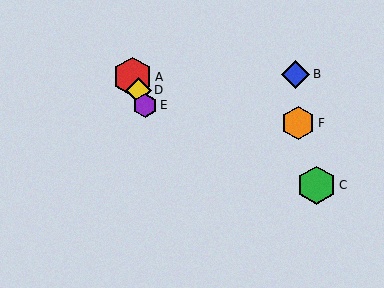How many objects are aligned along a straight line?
3 objects (A, D, E) are aligned along a straight line.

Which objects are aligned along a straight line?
Objects A, D, E are aligned along a straight line.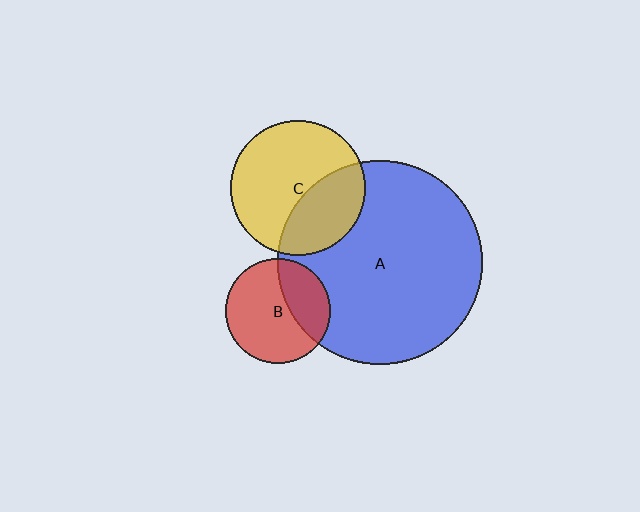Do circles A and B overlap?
Yes.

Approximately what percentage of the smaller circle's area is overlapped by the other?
Approximately 30%.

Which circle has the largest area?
Circle A (blue).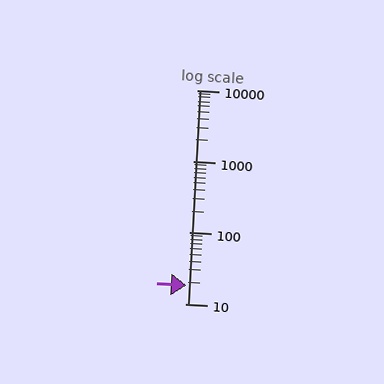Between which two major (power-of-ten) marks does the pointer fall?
The pointer is between 10 and 100.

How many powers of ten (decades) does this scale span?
The scale spans 3 decades, from 10 to 10000.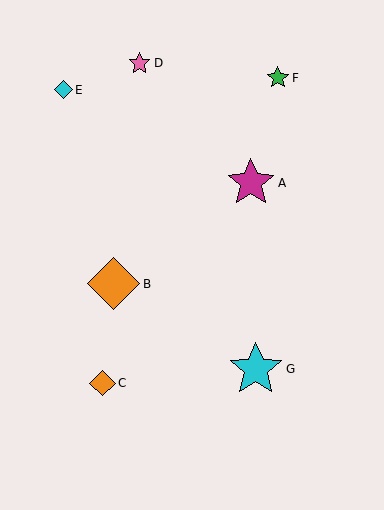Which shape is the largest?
The cyan star (labeled G) is the largest.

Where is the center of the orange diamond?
The center of the orange diamond is at (102, 383).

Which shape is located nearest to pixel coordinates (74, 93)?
The cyan diamond (labeled E) at (64, 90) is nearest to that location.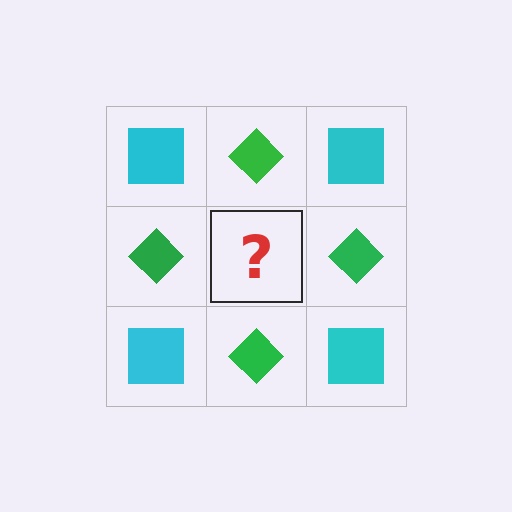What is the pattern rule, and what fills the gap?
The rule is that it alternates cyan square and green diamond in a checkerboard pattern. The gap should be filled with a cyan square.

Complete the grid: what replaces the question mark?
The question mark should be replaced with a cyan square.